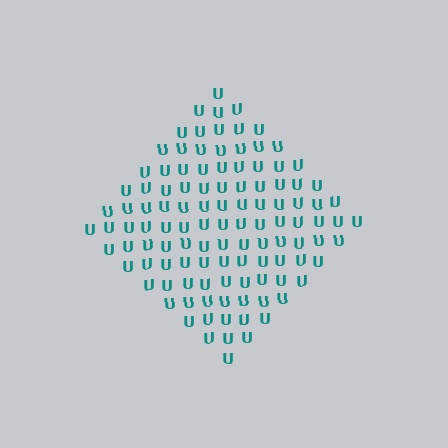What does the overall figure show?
The overall figure shows a diamond.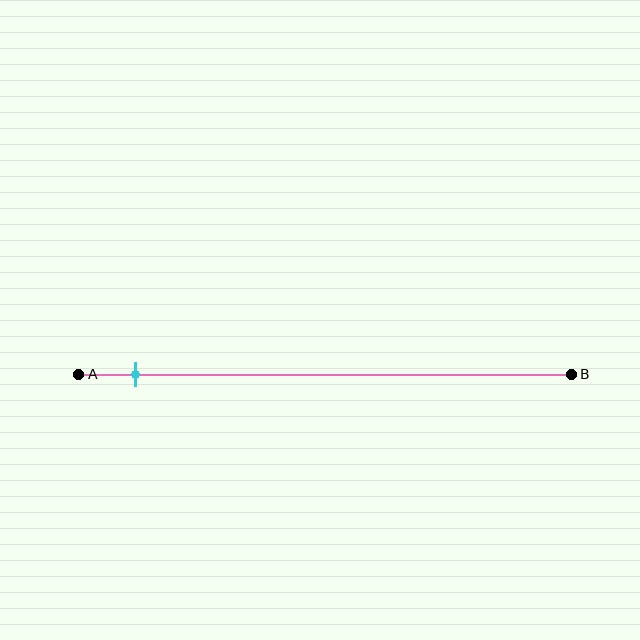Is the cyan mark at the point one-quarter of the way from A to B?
No, the mark is at about 10% from A, not at the 25% one-quarter point.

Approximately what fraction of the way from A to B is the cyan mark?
The cyan mark is approximately 10% of the way from A to B.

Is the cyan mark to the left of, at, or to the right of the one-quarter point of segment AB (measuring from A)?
The cyan mark is to the left of the one-quarter point of segment AB.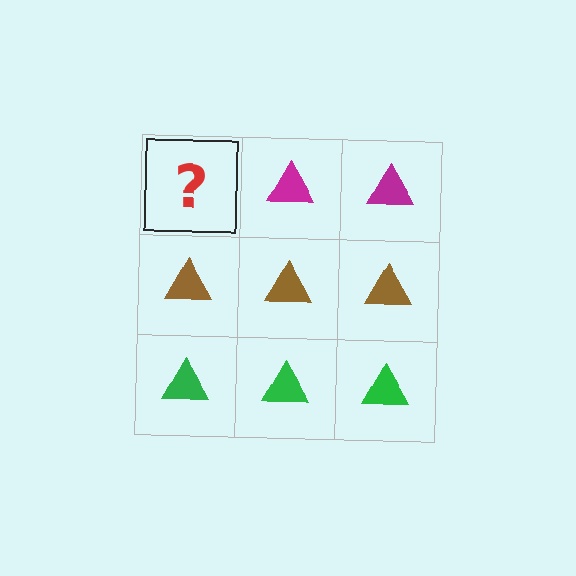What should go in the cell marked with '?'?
The missing cell should contain a magenta triangle.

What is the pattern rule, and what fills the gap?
The rule is that each row has a consistent color. The gap should be filled with a magenta triangle.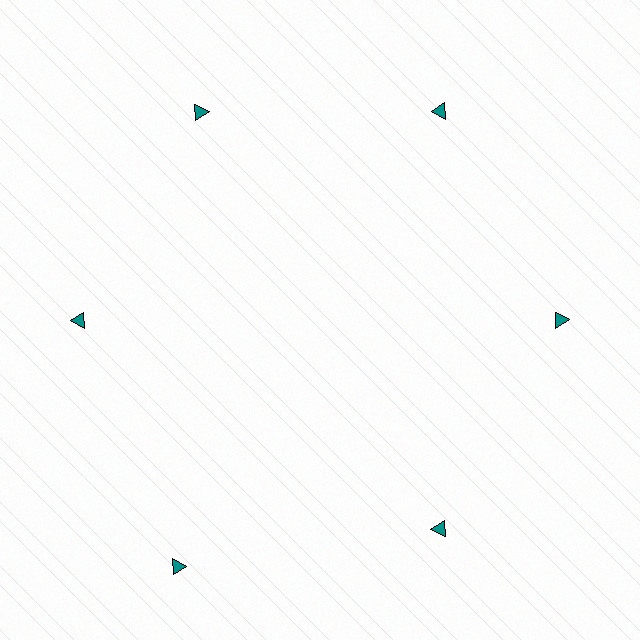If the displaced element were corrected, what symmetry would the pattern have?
It would have 6-fold rotational symmetry — the pattern would map onto itself every 60 degrees.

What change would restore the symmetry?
The symmetry would be restored by moving it inward, back onto the ring so that all 6 triangles sit at equal angles and equal distance from the center.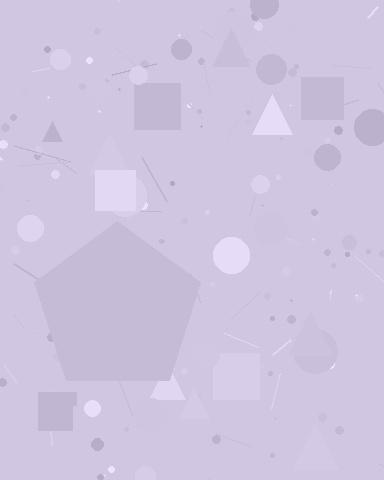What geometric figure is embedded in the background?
A pentagon is embedded in the background.